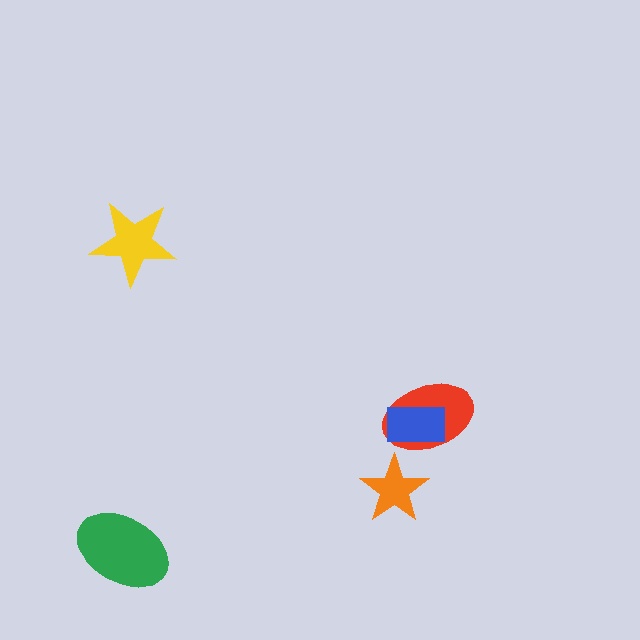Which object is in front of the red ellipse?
The blue rectangle is in front of the red ellipse.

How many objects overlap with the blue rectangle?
1 object overlaps with the blue rectangle.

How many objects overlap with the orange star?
0 objects overlap with the orange star.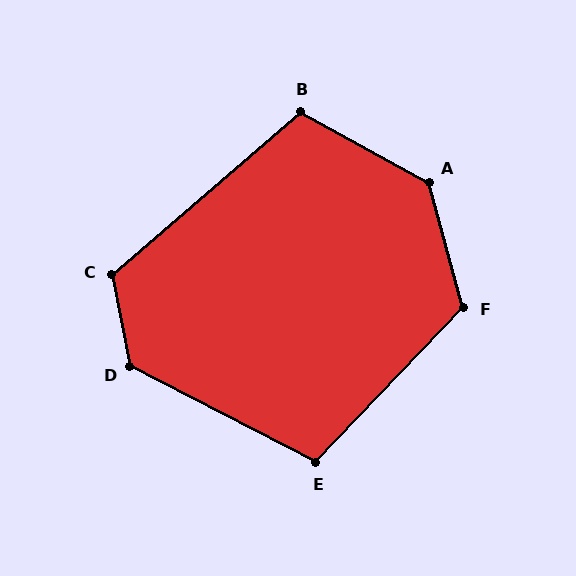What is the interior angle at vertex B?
Approximately 111 degrees (obtuse).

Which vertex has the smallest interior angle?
E, at approximately 106 degrees.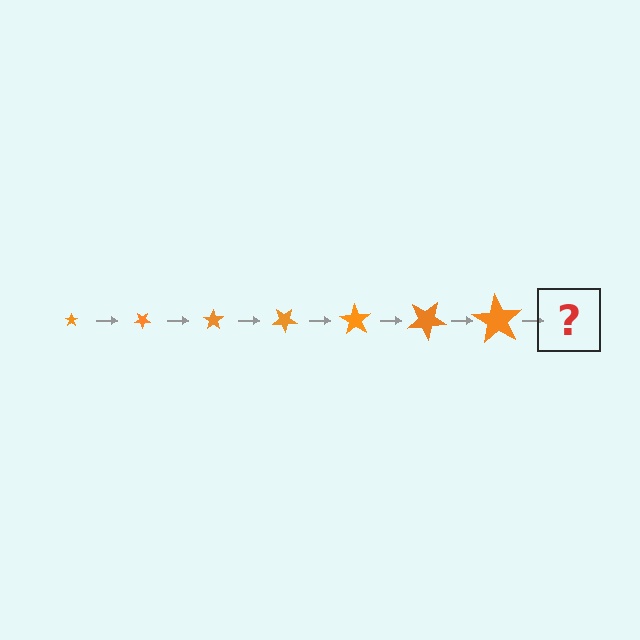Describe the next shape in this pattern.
It should be a star, larger than the previous one and rotated 245 degrees from the start.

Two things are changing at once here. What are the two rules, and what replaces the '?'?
The two rules are that the star grows larger each step and it rotates 35 degrees each step. The '?' should be a star, larger than the previous one and rotated 245 degrees from the start.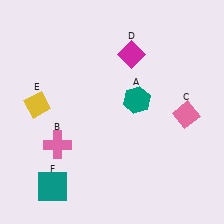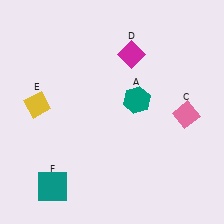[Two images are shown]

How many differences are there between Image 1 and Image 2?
There is 1 difference between the two images.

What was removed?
The pink cross (B) was removed in Image 2.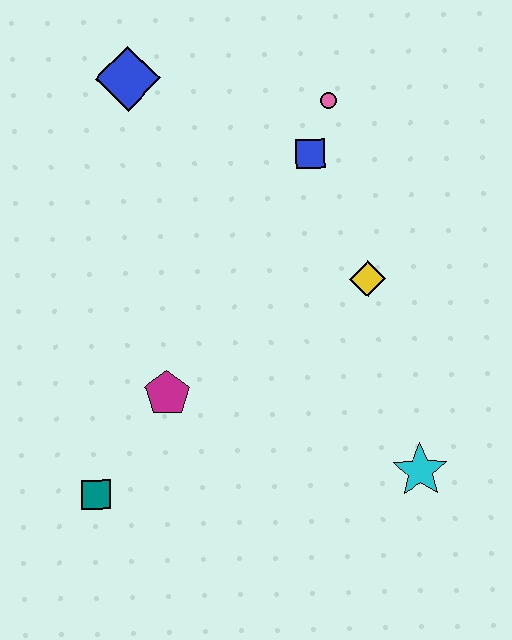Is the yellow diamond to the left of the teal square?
No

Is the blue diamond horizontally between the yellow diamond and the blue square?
No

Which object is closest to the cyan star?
The yellow diamond is closest to the cyan star.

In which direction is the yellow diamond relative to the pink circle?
The yellow diamond is below the pink circle.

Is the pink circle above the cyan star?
Yes